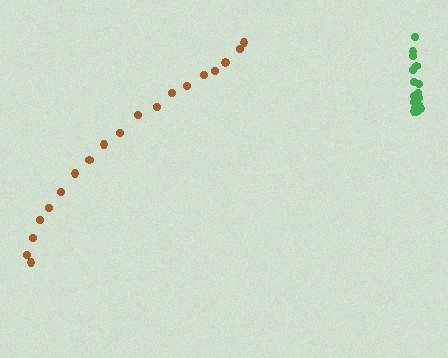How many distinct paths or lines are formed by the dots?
There are 2 distinct paths.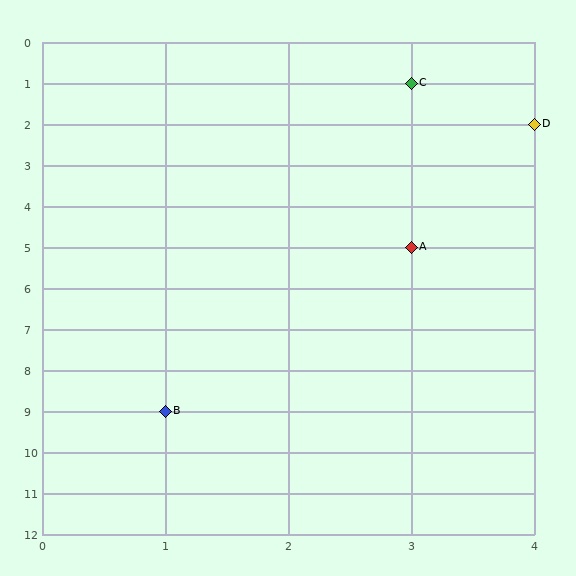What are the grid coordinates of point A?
Point A is at grid coordinates (3, 5).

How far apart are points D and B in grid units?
Points D and B are 3 columns and 7 rows apart (about 7.6 grid units diagonally).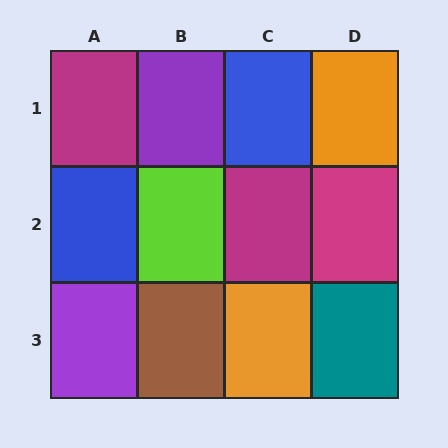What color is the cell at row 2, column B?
Lime.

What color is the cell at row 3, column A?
Purple.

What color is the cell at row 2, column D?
Magenta.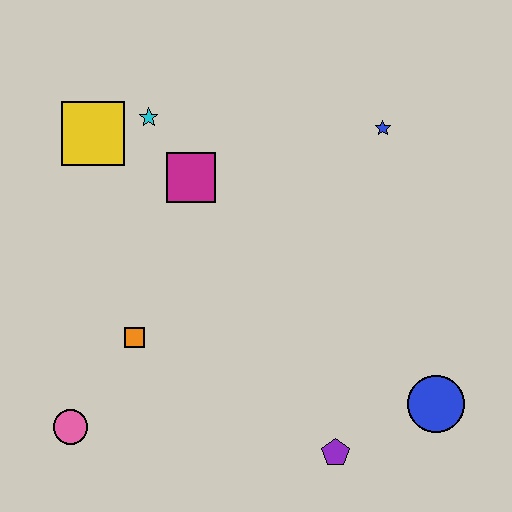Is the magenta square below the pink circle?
No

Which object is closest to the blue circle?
The purple pentagon is closest to the blue circle.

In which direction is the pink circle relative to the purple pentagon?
The pink circle is to the left of the purple pentagon.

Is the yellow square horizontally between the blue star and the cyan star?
No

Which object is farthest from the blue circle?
The yellow square is farthest from the blue circle.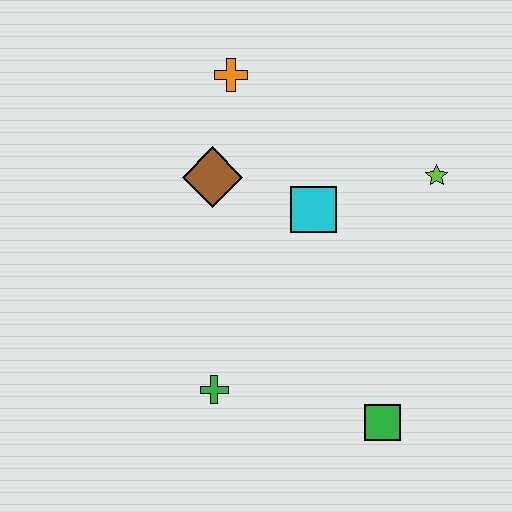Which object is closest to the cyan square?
The brown diamond is closest to the cyan square.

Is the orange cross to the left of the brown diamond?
No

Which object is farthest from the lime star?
The green cross is farthest from the lime star.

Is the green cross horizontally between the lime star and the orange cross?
No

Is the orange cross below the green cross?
No